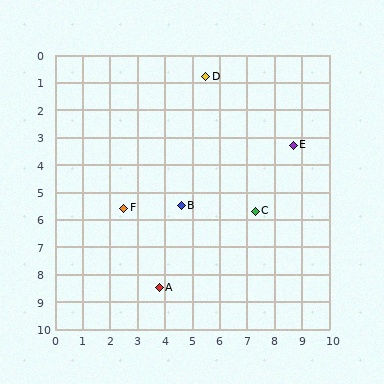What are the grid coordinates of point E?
Point E is at approximately (8.7, 3.3).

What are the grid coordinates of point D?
Point D is at approximately (5.5, 0.8).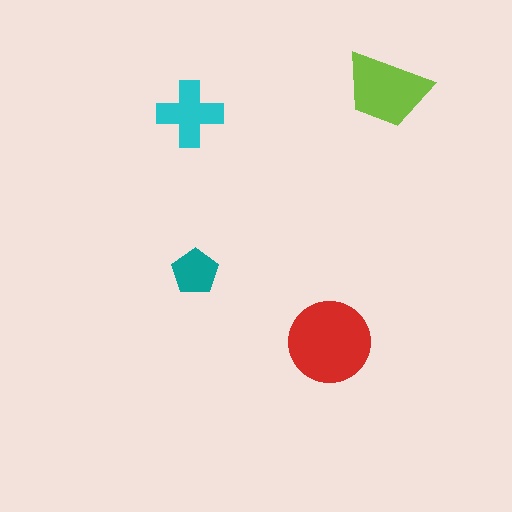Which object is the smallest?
The teal pentagon.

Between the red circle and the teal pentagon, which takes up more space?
The red circle.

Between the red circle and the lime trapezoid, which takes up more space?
The red circle.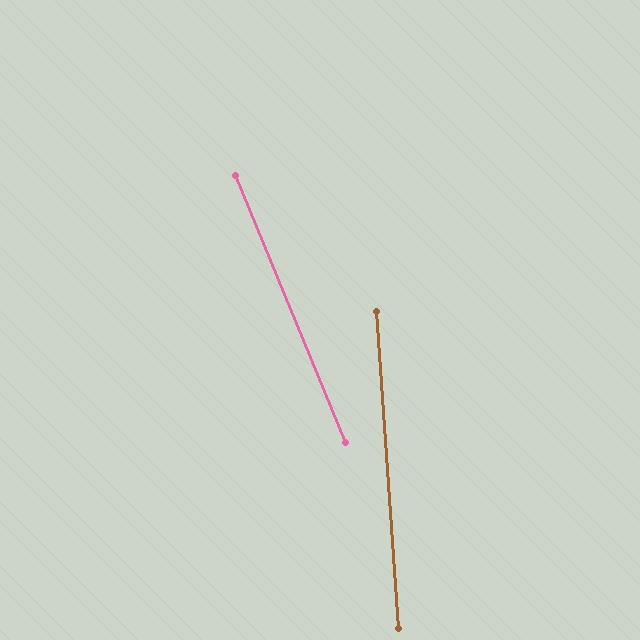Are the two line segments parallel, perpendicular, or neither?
Neither parallel nor perpendicular — they differ by about 18°.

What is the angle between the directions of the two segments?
Approximately 18 degrees.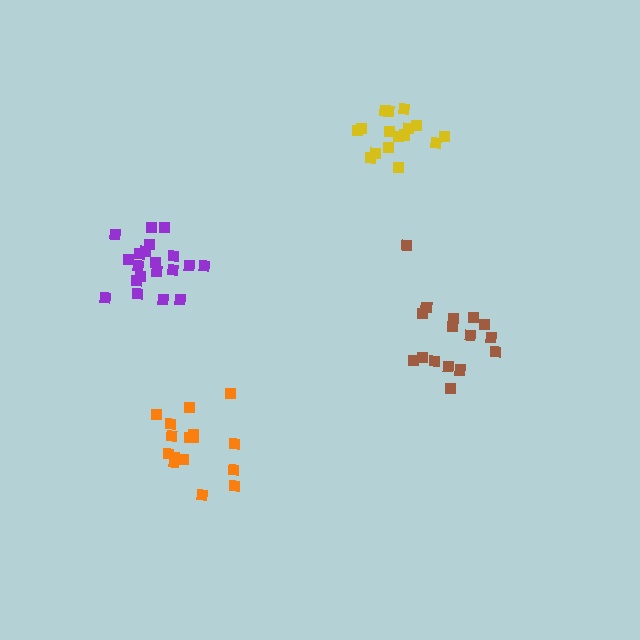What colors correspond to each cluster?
The clusters are colored: orange, purple, yellow, brown.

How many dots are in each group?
Group 1: 16 dots, Group 2: 20 dots, Group 3: 16 dots, Group 4: 16 dots (68 total).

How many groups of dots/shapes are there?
There are 4 groups.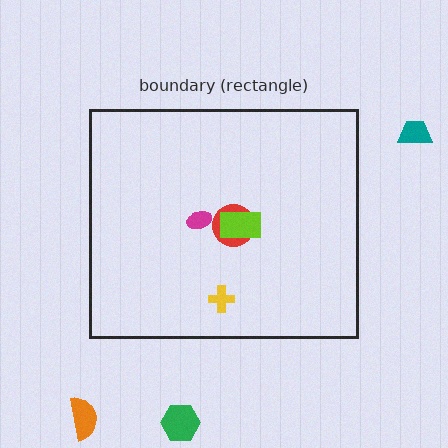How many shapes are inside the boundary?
4 inside, 3 outside.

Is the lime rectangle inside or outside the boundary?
Inside.